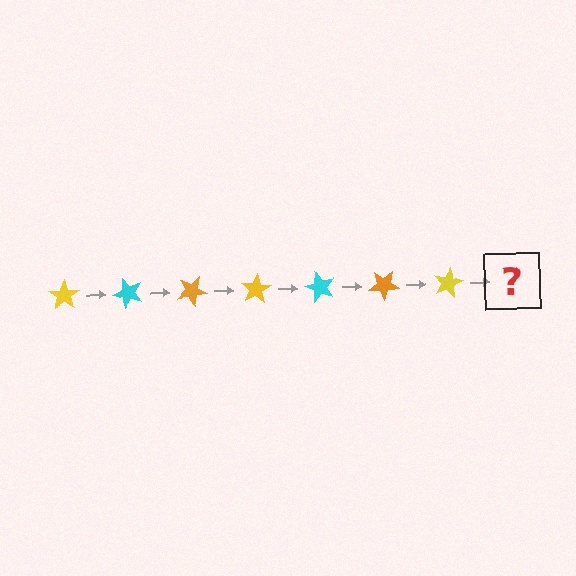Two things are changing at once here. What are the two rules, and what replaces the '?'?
The two rules are that it rotates 50 degrees each step and the color cycles through yellow, cyan, and orange. The '?' should be a cyan star, rotated 350 degrees from the start.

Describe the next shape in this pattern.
It should be a cyan star, rotated 350 degrees from the start.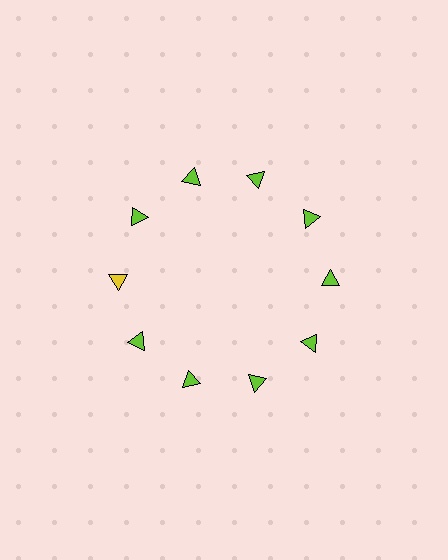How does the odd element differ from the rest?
It has a different color: yellow instead of lime.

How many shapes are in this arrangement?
There are 10 shapes arranged in a ring pattern.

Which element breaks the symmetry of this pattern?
The yellow triangle at roughly the 9 o'clock position breaks the symmetry. All other shapes are lime triangles.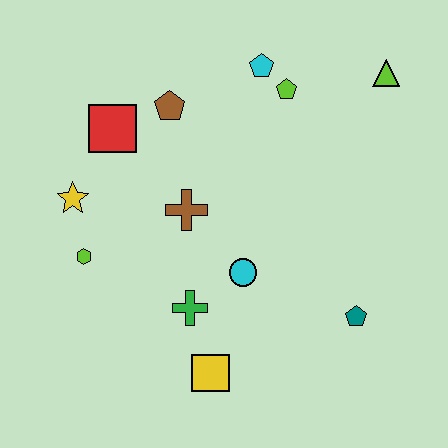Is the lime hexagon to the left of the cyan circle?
Yes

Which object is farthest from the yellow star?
The lime triangle is farthest from the yellow star.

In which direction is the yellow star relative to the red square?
The yellow star is below the red square.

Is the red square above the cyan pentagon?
No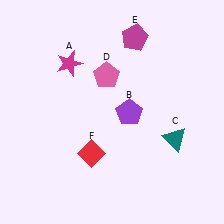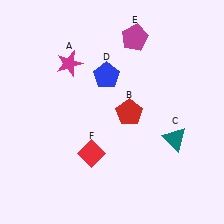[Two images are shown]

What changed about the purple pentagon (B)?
In Image 1, B is purple. In Image 2, it changed to red.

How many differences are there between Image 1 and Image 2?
There are 2 differences between the two images.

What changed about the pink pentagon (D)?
In Image 1, D is pink. In Image 2, it changed to blue.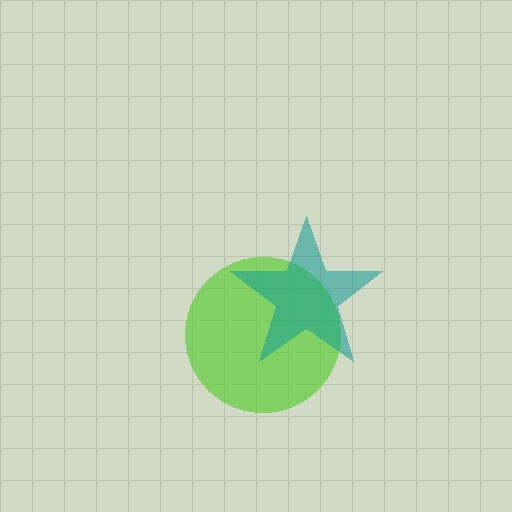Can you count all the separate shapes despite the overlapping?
Yes, there are 2 separate shapes.